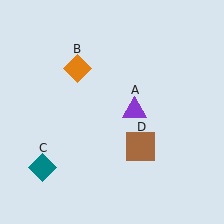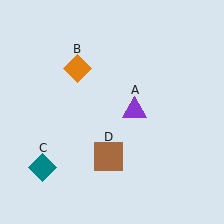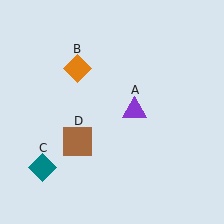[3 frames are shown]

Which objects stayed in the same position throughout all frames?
Purple triangle (object A) and orange diamond (object B) and teal diamond (object C) remained stationary.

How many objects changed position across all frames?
1 object changed position: brown square (object D).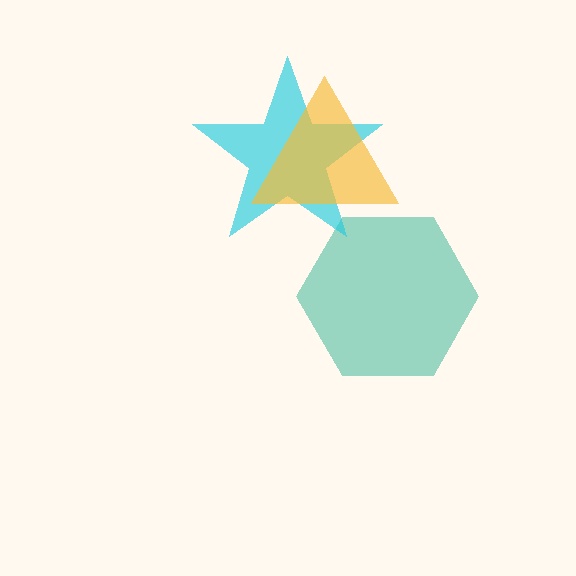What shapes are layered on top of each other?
The layered shapes are: a teal hexagon, a cyan star, a yellow triangle.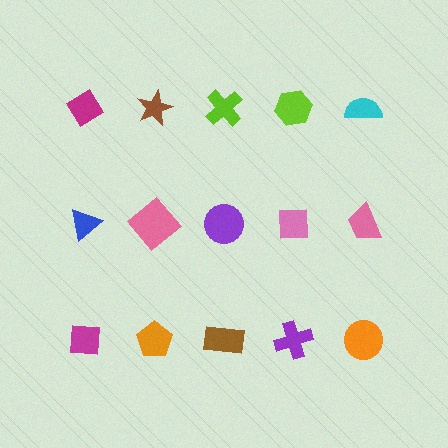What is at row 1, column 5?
A cyan semicircle.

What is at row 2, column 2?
A pink diamond.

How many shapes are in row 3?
5 shapes.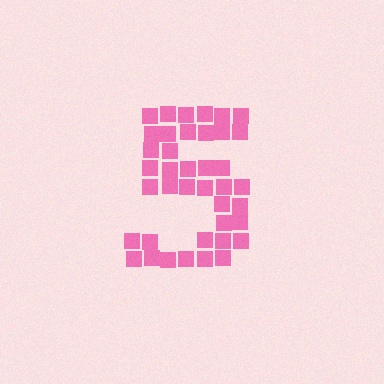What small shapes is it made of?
It is made of small squares.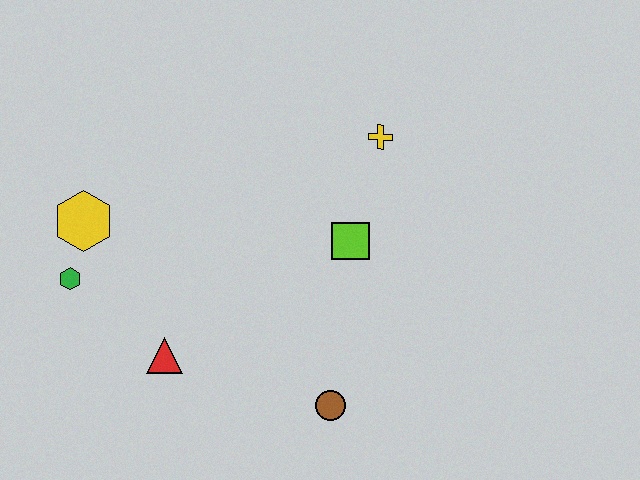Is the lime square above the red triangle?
Yes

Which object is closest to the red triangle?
The green hexagon is closest to the red triangle.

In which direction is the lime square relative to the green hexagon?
The lime square is to the right of the green hexagon.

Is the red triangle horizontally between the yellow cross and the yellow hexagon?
Yes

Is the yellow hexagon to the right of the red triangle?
No